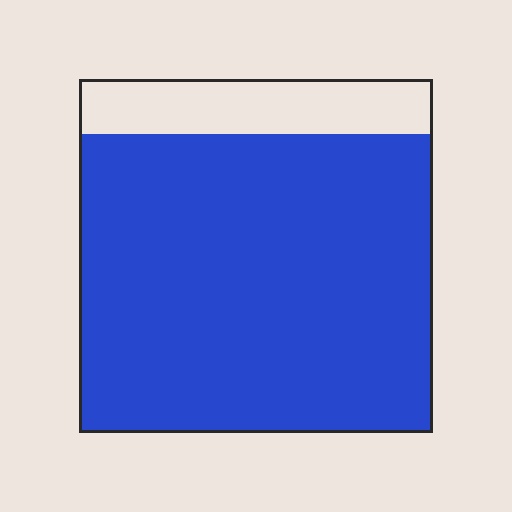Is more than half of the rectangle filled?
Yes.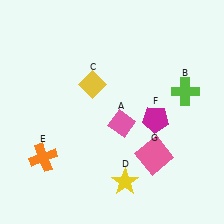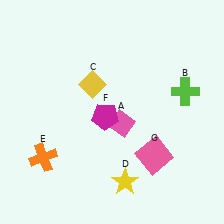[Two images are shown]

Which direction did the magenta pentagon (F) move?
The magenta pentagon (F) moved left.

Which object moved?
The magenta pentagon (F) moved left.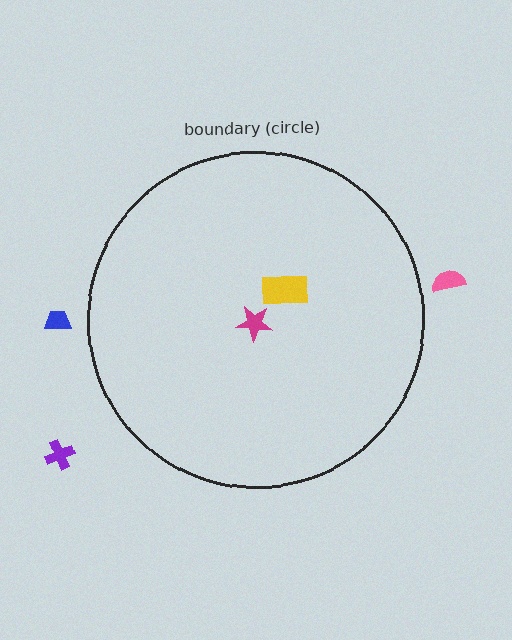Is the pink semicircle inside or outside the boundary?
Outside.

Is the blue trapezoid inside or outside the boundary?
Outside.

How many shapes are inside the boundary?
2 inside, 3 outside.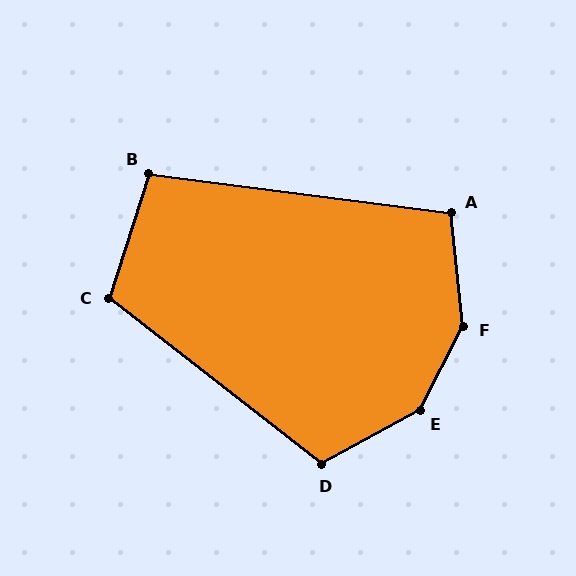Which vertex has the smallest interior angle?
B, at approximately 101 degrees.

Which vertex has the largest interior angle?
E, at approximately 146 degrees.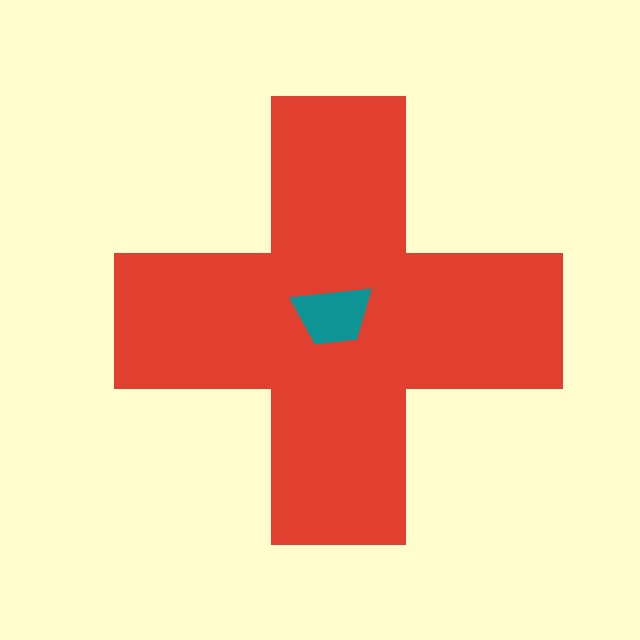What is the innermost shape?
The teal trapezoid.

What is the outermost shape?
The red cross.